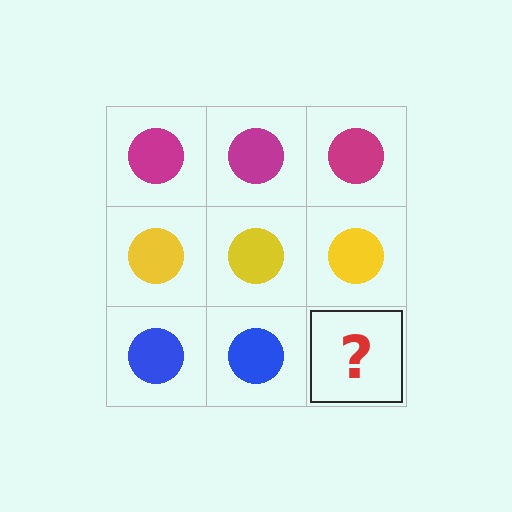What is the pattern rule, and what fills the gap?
The rule is that each row has a consistent color. The gap should be filled with a blue circle.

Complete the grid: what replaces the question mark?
The question mark should be replaced with a blue circle.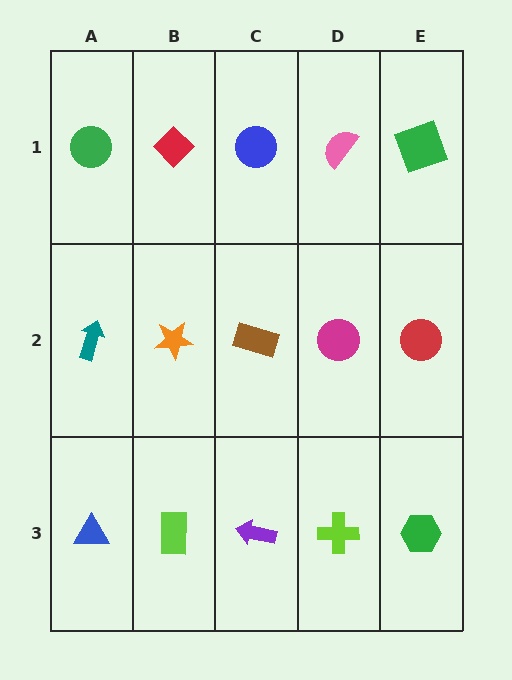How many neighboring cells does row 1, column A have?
2.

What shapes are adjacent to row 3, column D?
A magenta circle (row 2, column D), a purple arrow (row 3, column C), a green hexagon (row 3, column E).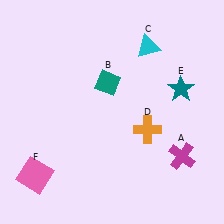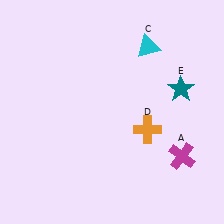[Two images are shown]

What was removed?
The pink square (F), the teal diamond (B) were removed in Image 2.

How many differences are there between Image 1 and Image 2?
There are 2 differences between the two images.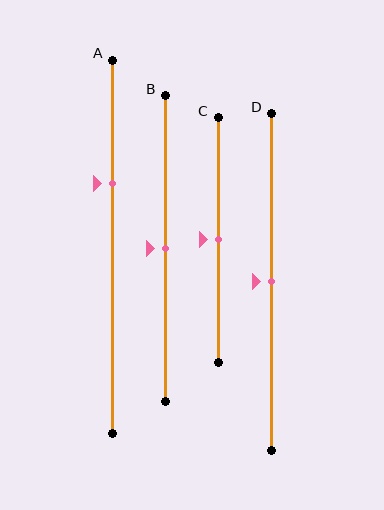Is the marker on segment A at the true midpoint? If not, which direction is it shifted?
No, the marker on segment A is shifted upward by about 17% of the segment length.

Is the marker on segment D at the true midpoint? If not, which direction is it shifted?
Yes, the marker on segment D is at the true midpoint.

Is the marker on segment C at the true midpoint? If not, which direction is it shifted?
Yes, the marker on segment C is at the true midpoint.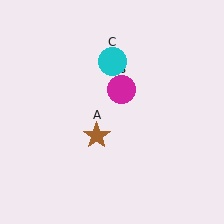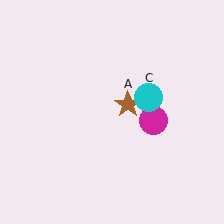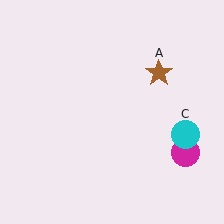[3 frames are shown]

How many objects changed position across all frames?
3 objects changed position: brown star (object A), magenta circle (object B), cyan circle (object C).